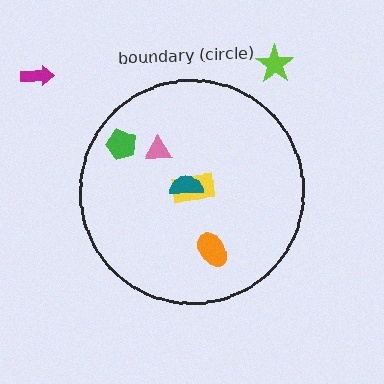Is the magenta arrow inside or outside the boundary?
Outside.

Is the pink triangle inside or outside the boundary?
Inside.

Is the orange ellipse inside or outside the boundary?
Inside.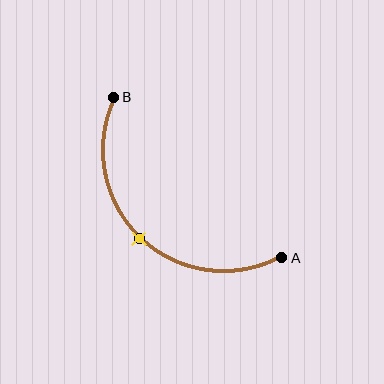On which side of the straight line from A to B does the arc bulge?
The arc bulges below and to the left of the straight line connecting A and B.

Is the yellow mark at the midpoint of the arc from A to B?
Yes. The yellow mark lies on the arc at equal arc-length from both A and B — it is the arc midpoint.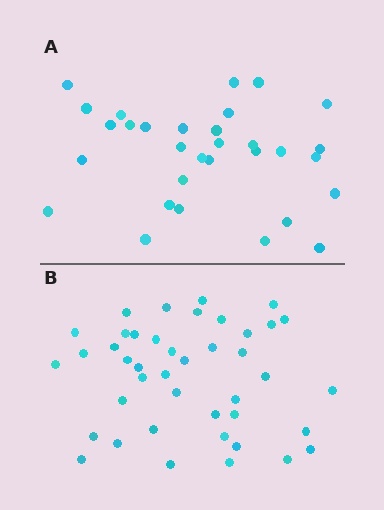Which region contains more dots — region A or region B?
Region B (the bottom region) has more dots.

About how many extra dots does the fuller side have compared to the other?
Region B has roughly 12 or so more dots than region A.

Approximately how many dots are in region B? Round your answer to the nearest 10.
About 40 dots. (The exact count is 42, which rounds to 40.)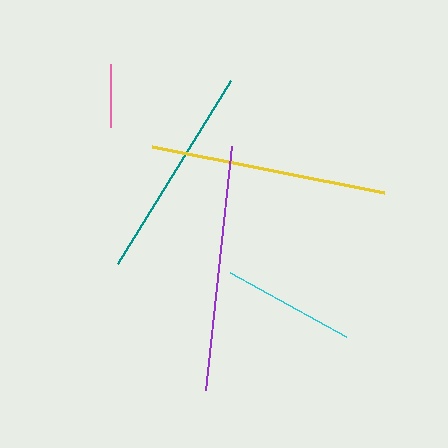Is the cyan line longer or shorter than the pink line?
The cyan line is longer than the pink line.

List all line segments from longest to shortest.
From longest to shortest: purple, yellow, teal, cyan, pink.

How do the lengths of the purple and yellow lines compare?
The purple and yellow lines are approximately the same length.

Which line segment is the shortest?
The pink line is the shortest at approximately 63 pixels.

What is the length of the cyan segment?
The cyan segment is approximately 132 pixels long.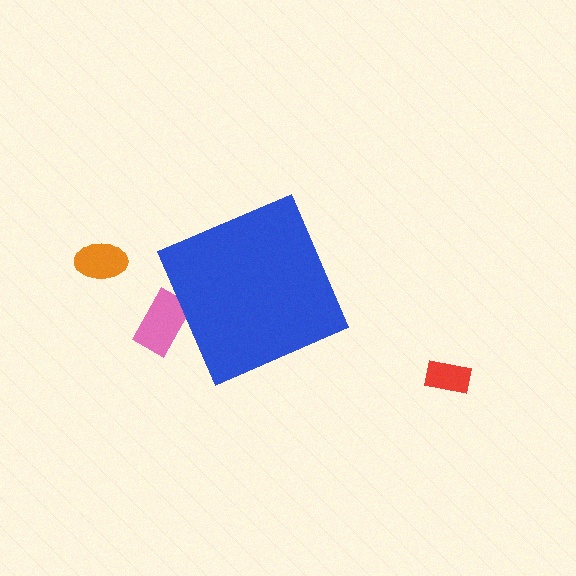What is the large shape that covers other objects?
A blue diamond.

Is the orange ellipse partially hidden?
No, the orange ellipse is fully visible.